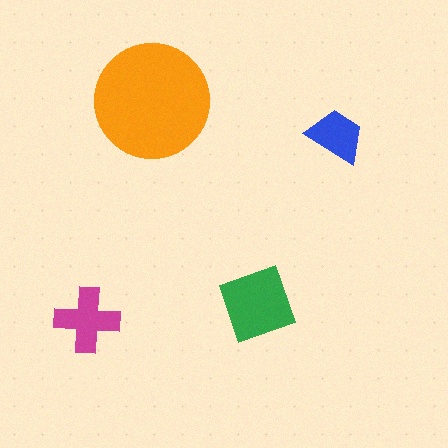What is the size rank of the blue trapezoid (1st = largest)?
4th.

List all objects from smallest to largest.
The blue trapezoid, the magenta cross, the green diamond, the orange circle.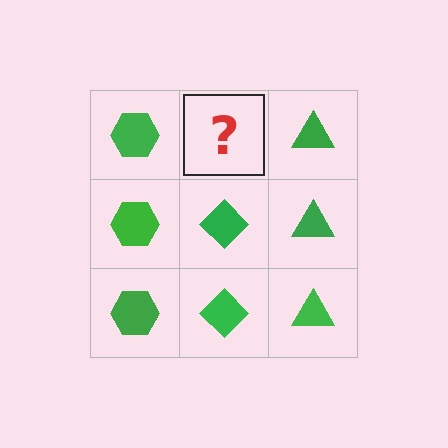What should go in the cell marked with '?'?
The missing cell should contain a green diamond.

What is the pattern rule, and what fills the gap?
The rule is that each column has a consistent shape. The gap should be filled with a green diamond.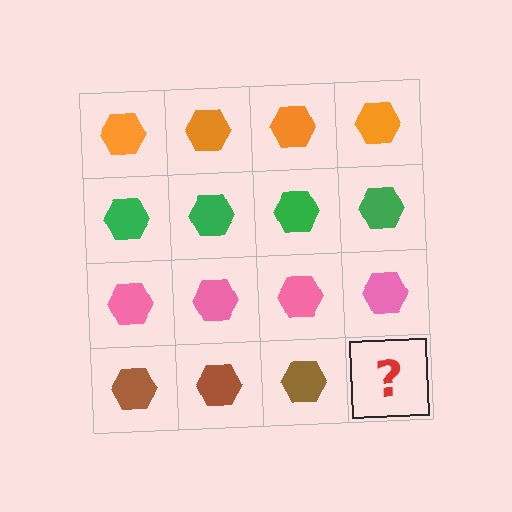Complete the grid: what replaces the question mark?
The question mark should be replaced with a brown hexagon.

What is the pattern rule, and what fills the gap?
The rule is that each row has a consistent color. The gap should be filled with a brown hexagon.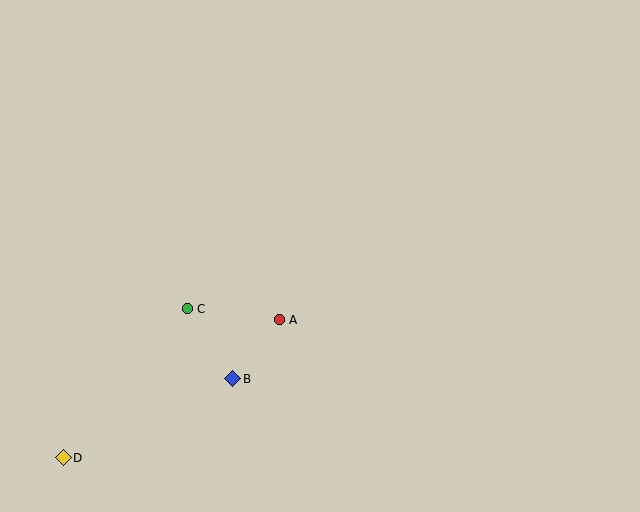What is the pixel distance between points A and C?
The distance between A and C is 93 pixels.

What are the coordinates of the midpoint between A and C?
The midpoint between A and C is at (233, 314).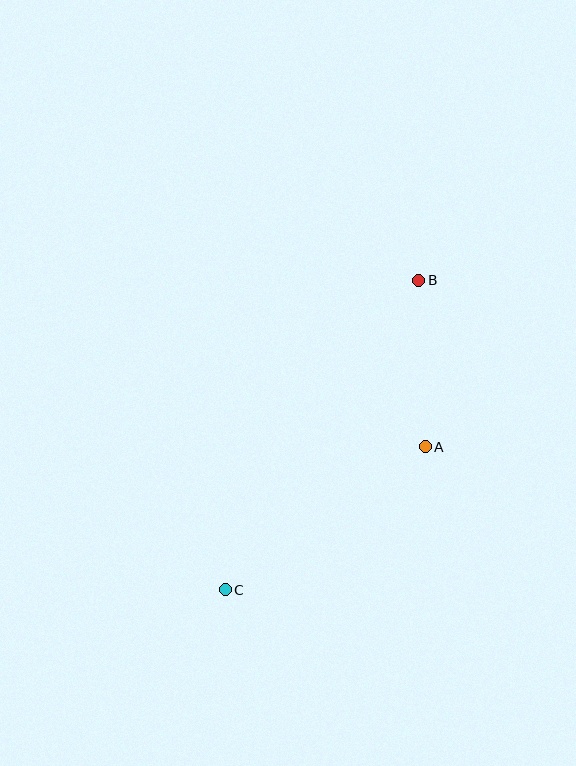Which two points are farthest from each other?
Points B and C are farthest from each other.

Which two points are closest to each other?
Points A and B are closest to each other.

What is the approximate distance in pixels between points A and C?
The distance between A and C is approximately 246 pixels.